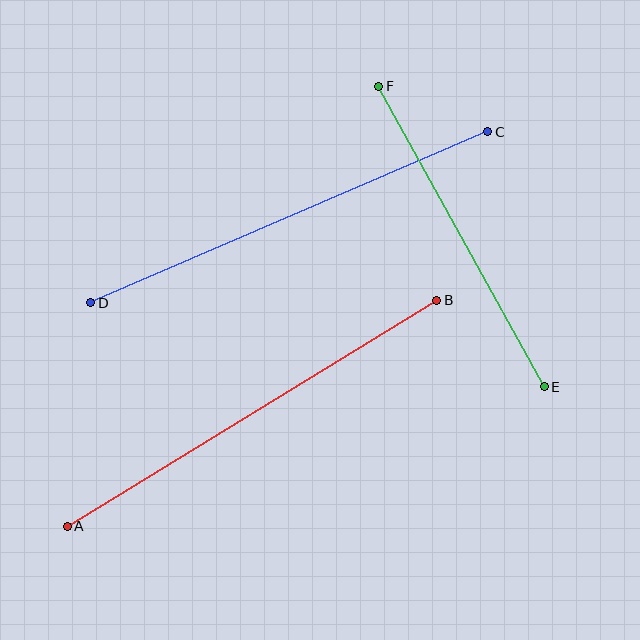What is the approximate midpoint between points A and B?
The midpoint is at approximately (252, 413) pixels.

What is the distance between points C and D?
The distance is approximately 433 pixels.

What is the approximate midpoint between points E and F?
The midpoint is at approximately (461, 236) pixels.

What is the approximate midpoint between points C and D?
The midpoint is at approximately (289, 217) pixels.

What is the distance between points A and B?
The distance is approximately 433 pixels.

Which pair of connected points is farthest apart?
Points A and B are farthest apart.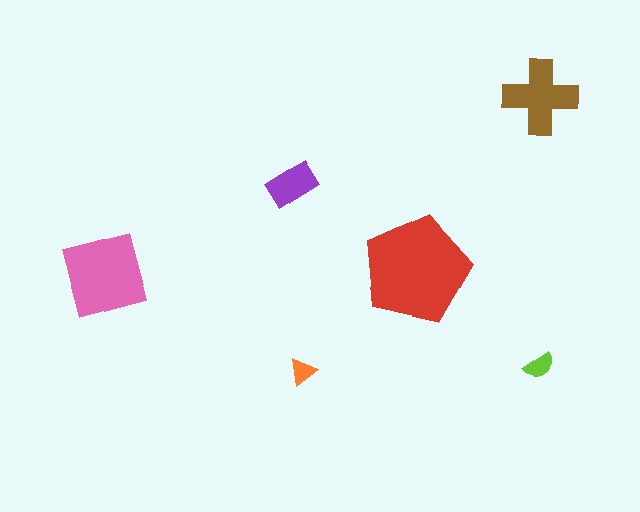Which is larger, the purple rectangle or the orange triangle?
The purple rectangle.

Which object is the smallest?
The orange triangle.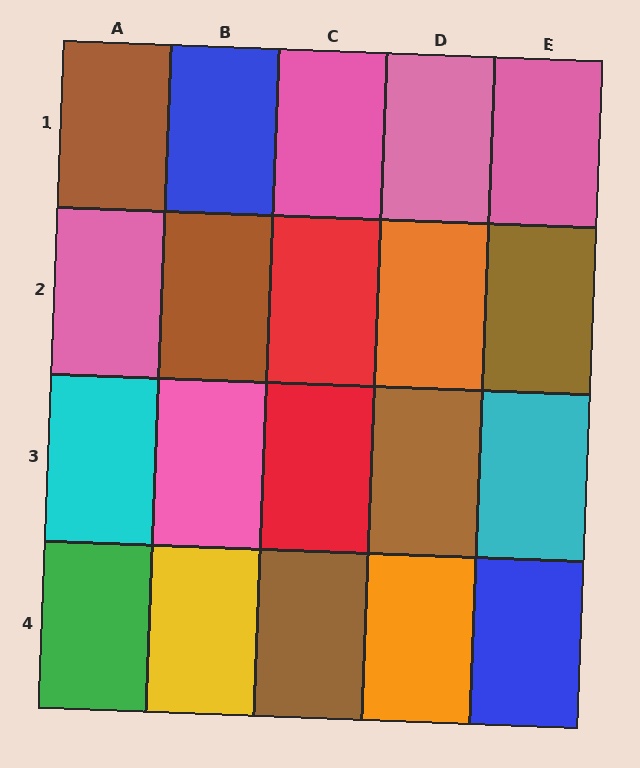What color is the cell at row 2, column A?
Pink.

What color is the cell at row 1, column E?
Pink.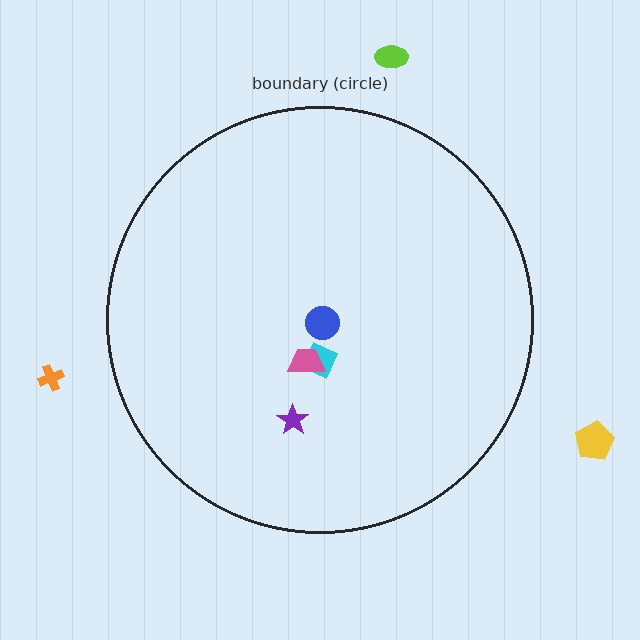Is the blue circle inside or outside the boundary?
Inside.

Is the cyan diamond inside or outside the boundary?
Inside.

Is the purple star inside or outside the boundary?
Inside.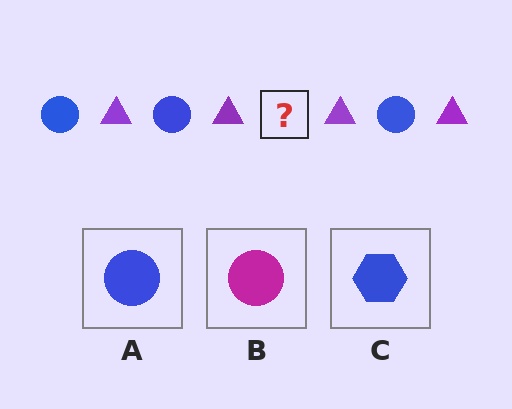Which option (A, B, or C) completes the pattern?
A.